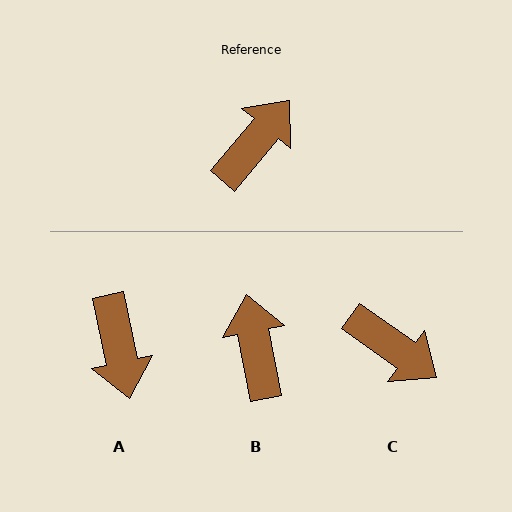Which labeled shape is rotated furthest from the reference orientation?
A, about 128 degrees away.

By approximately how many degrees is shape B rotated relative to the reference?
Approximately 51 degrees counter-clockwise.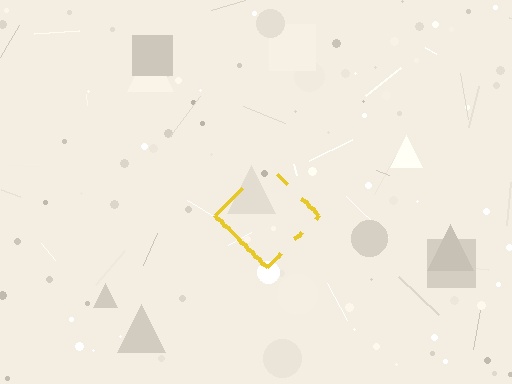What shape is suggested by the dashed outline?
The dashed outline suggests a diamond.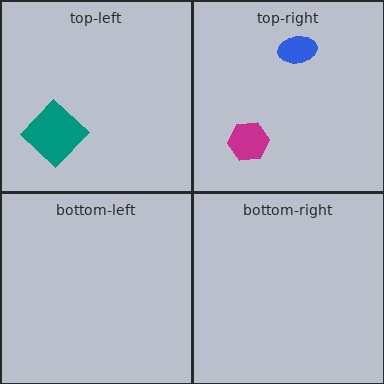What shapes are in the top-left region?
The teal diamond.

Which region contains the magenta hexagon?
The top-right region.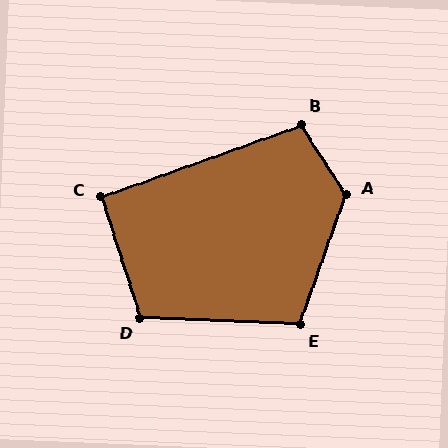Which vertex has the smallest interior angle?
C, at approximately 92 degrees.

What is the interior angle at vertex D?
Approximately 110 degrees (obtuse).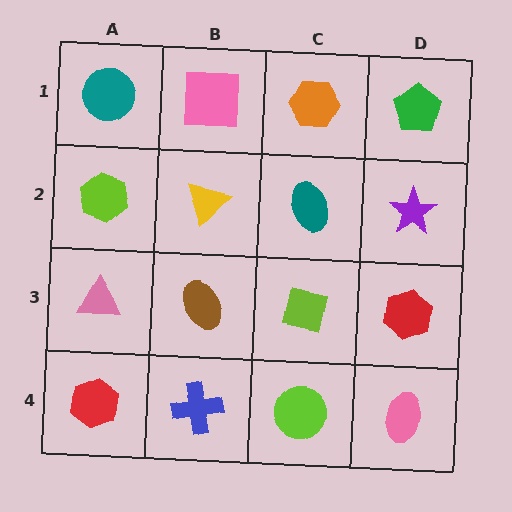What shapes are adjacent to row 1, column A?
A lime hexagon (row 2, column A), a pink square (row 1, column B).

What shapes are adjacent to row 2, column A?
A teal circle (row 1, column A), a pink triangle (row 3, column A), a yellow triangle (row 2, column B).